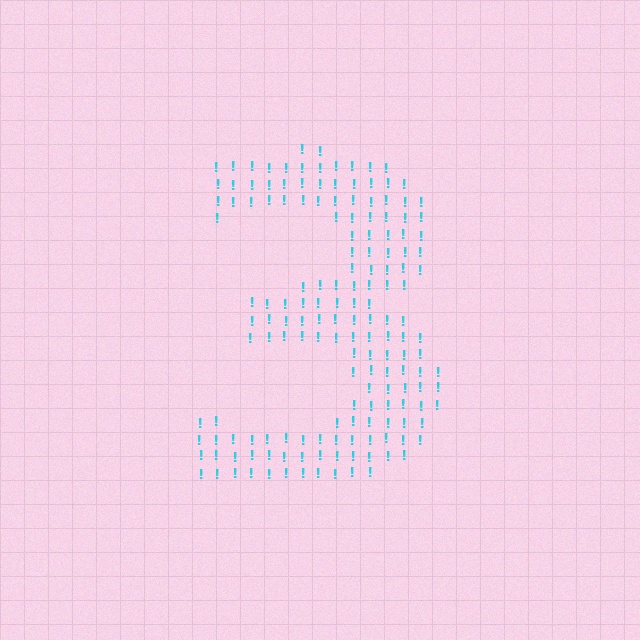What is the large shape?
The large shape is the digit 3.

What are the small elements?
The small elements are exclamation marks.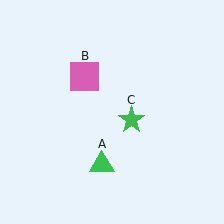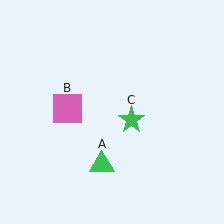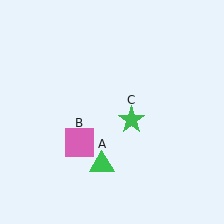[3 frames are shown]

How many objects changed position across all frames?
1 object changed position: pink square (object B).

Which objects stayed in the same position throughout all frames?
Green triangle (object A) and green star (object C) remained stationary.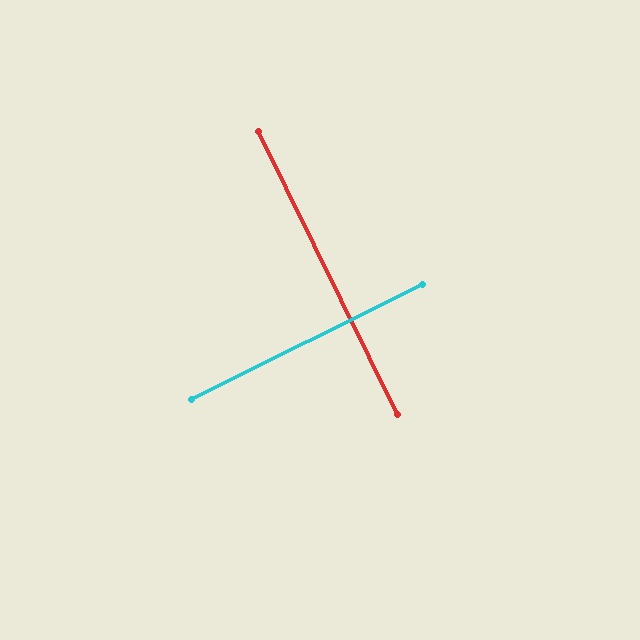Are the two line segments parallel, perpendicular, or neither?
Perpendicular — they meet at approximately 90°.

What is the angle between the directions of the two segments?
Approximately 90 degrees.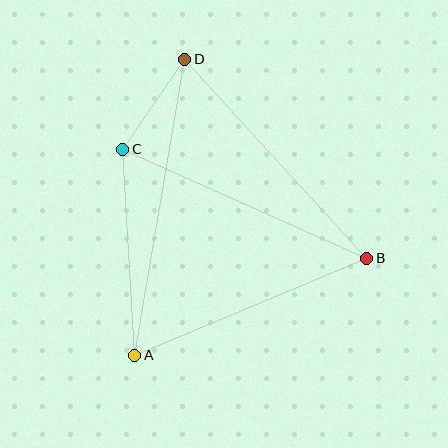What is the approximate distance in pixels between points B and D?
The distance between B and D is approximately 269 pixels.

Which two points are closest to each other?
Points C and D are closest to each other.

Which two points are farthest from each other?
Points A and D are farthest from each other.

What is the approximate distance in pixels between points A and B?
The distance between A and B is approximately 251 pixels.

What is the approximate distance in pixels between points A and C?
The distance between A and C is approximately 206 pixels.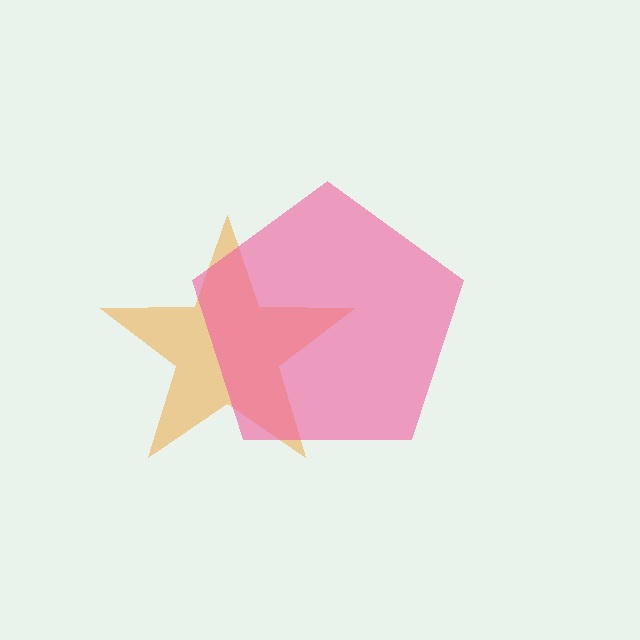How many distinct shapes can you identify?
There are 2 distinct shapes: an orange star, a pink pentagon.